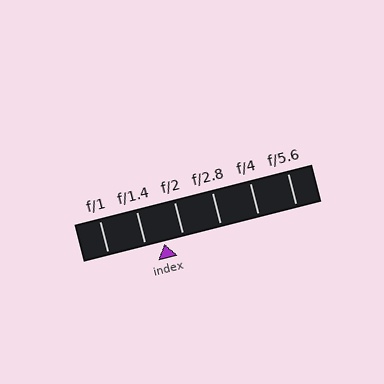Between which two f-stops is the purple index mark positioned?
The index mark is between f/1.4 and f/2.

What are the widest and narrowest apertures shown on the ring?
The widest aperture shown is f/1 and the narrowest is f/5.6.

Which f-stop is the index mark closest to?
The index mark is closest to f/1.4.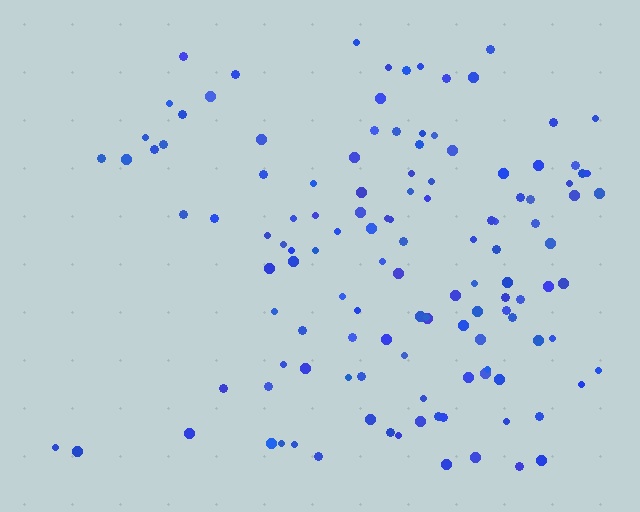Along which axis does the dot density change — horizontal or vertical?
Horizontal.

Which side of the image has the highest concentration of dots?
The right.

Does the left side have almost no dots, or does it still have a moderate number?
Still a moderate number, just noticeably fewer than the right.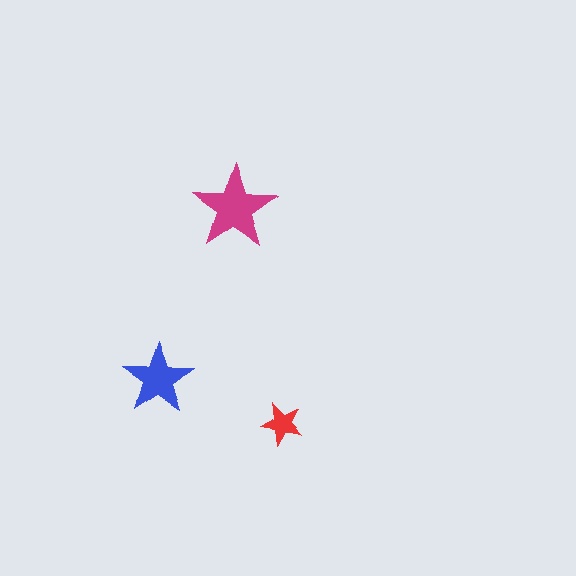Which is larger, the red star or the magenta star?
The magenta one.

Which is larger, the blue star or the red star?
The blue one.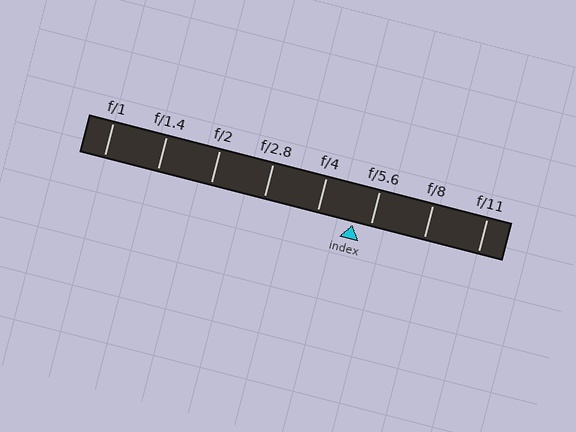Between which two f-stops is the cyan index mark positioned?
The index mark is between f/4 and f/5.6.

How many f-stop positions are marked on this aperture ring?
There are 8 f-stop positions marked.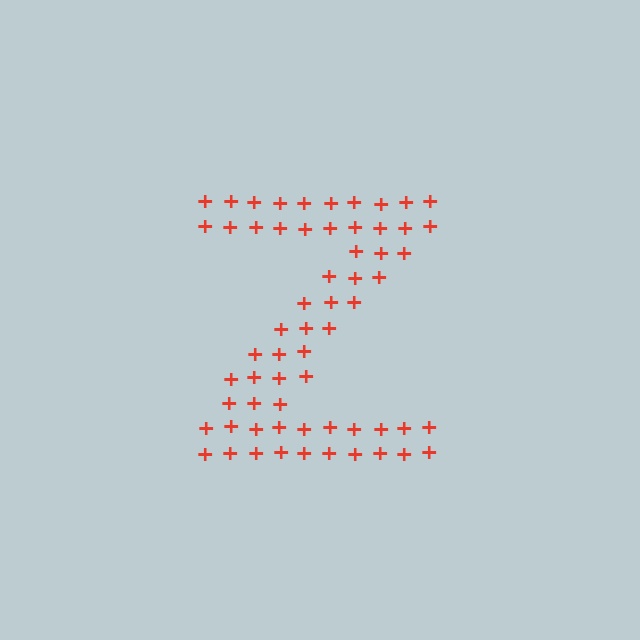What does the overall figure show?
The overall figure shows the letter Z.